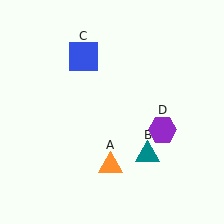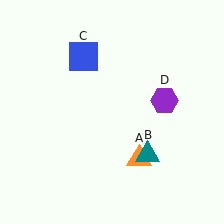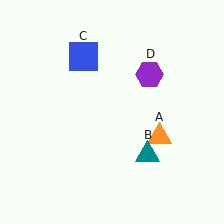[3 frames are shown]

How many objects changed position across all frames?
2 objects changed position: orange triangle (object A), purple hexagon (object D).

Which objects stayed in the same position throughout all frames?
Teal triangle (object B) and blue square (object C) remained stationary.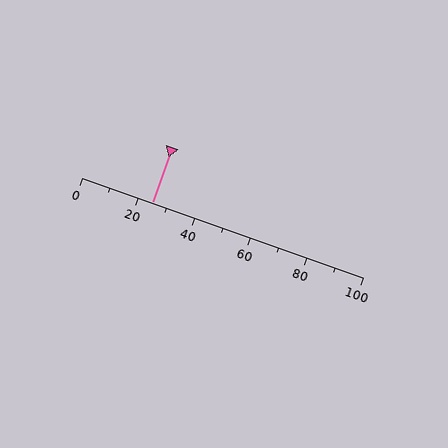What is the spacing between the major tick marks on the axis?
The major ticks are spaced 20 apart.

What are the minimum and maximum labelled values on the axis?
The axis runs from 0 to 100.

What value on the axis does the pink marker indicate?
The marker indicates approximately 25.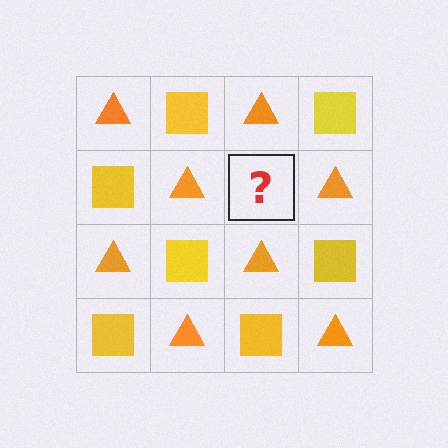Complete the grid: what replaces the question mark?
The question mark should be replaced with a yellow square.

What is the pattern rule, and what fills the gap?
The rule is that it alternates orange triangle and yellow square in a checkerboard pattern. The gap should be filled with a yellow square.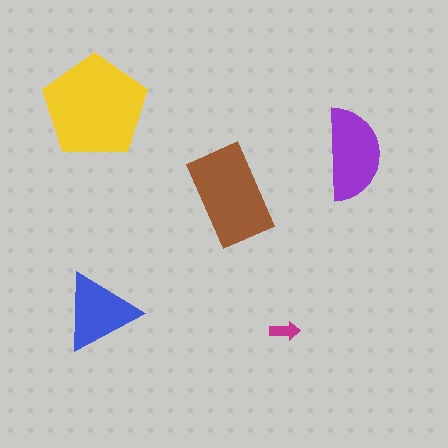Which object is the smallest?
The magenta arrow.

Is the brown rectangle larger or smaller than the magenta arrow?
Larger.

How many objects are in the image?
There are 5 objects in the image.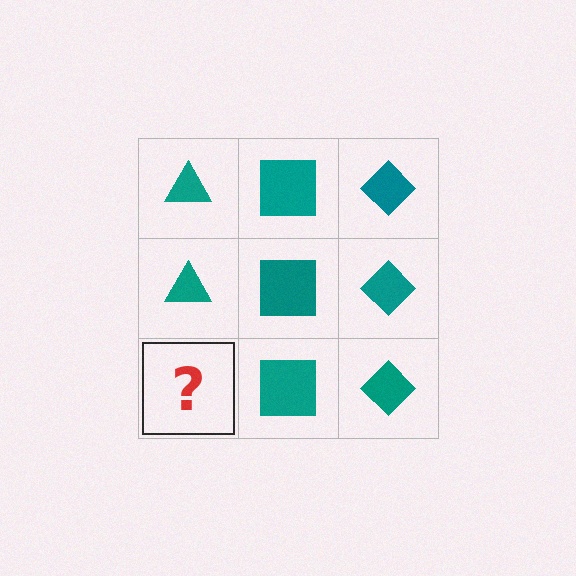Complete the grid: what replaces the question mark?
The question mark should be replaced with a teal triangle.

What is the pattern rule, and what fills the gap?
The rule is that each column has a consistent shape. The gap should be filled with a teal triangle.